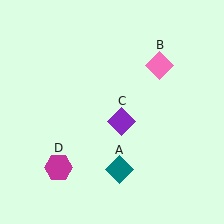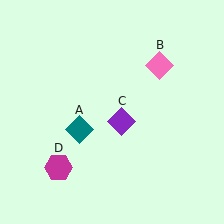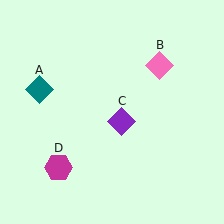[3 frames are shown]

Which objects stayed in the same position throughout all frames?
Pink diamond (object B) and purple diamond (object C) and magenta hexagon (object D) remained stationary.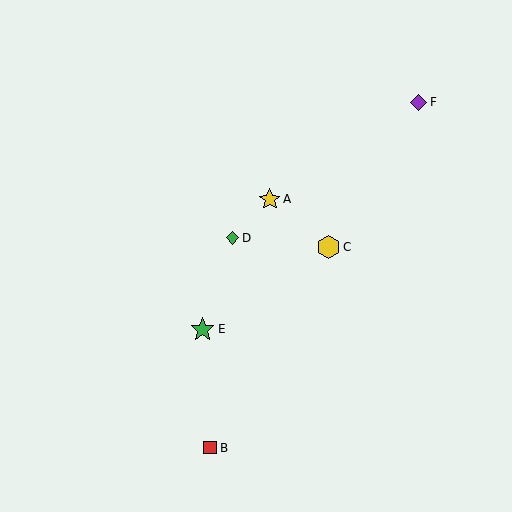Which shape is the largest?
The green star (labeled E) is the largest.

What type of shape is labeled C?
Shape C is a yellow hexagon.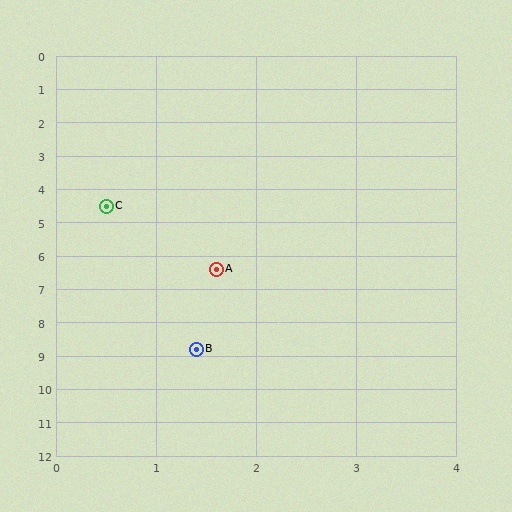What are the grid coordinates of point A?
Point A is at approximately (1.6, 6.4).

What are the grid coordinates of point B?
Point B is at approximately (1.4, 8.8).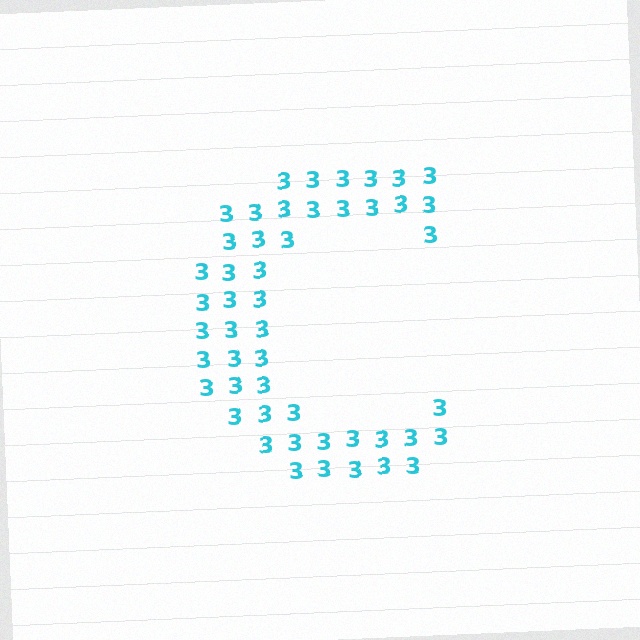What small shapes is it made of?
It is made of small digit 3's.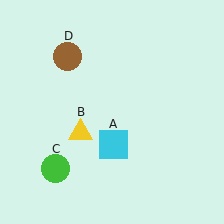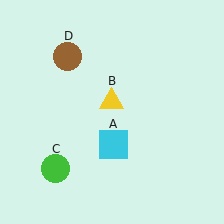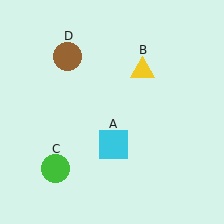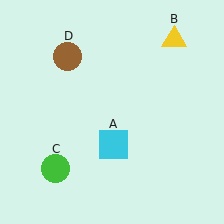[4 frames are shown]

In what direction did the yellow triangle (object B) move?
The yellow triangle (object B) moved up and to the right.